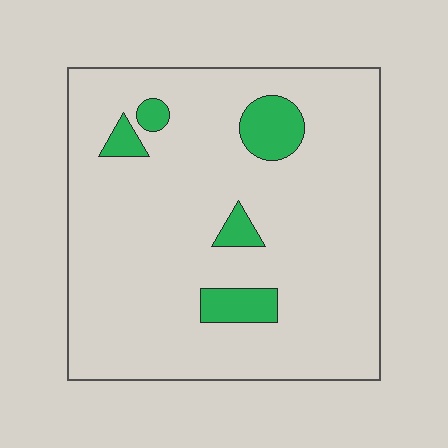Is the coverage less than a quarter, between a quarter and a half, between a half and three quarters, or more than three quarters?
Less than a quarter.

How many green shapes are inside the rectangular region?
5.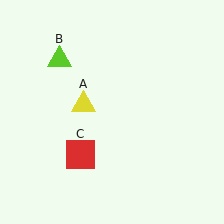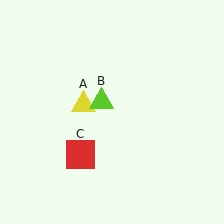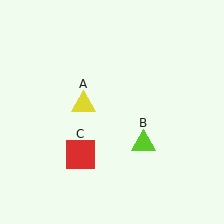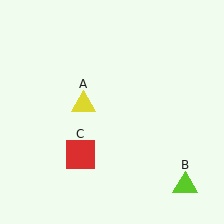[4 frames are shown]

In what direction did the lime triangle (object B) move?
The lime triangle (object B) moved down and to the right.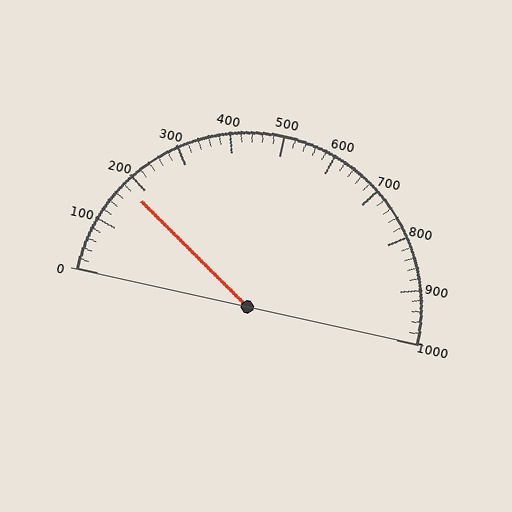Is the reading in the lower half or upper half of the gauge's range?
The reading is in the lower half of the range (0 to 1000).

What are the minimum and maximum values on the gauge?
The gauge ranges from 0 to 1000.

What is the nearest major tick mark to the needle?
The nearest major tick mark is 200.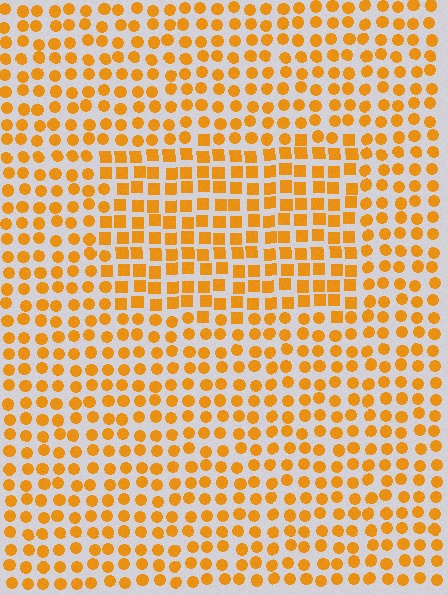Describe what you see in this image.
The image is filled with small orange elements arranged in a uniform grid. A rectangle-shaped region contains squares, while the surrounding area contains circles. The boundary is defined purely by the change in element shape.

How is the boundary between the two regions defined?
The boundary is defined by a change in element shape: squares inside vs. circles outside. All elements share the same color and spacing.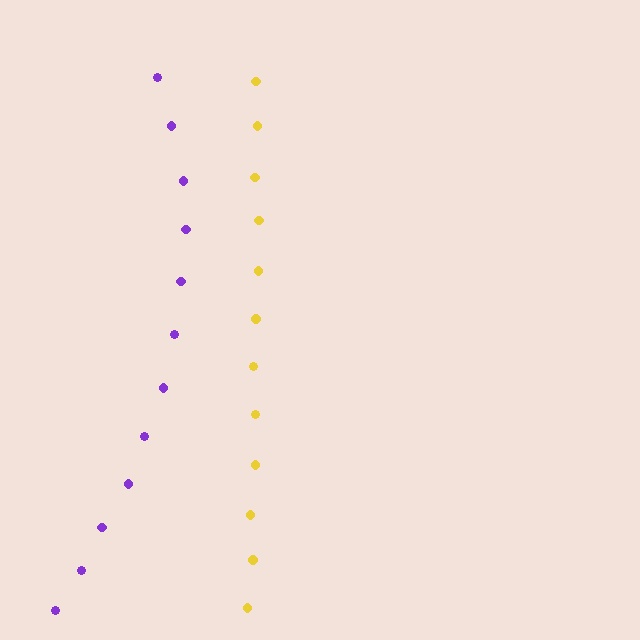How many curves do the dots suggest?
There are 2 distinct paths.